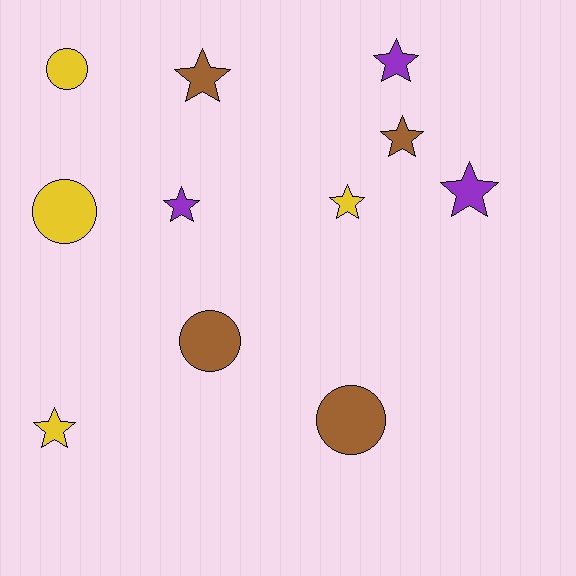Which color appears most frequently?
Brown, with 4 objects.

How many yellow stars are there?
There are 2 yellow stars.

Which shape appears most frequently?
Star, with 7 objects.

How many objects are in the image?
There are 11 objects.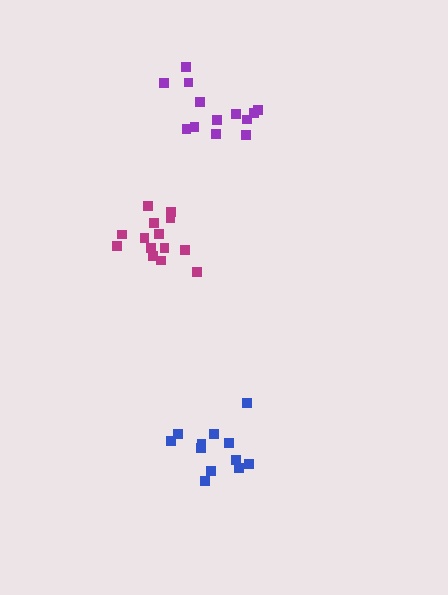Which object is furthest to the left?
The magenta cluster is leftmost.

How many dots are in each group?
Group 1: 12 dots, Group 2: 13 dots, Group 3: 14 dots (39 total).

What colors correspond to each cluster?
The clusters are colored: blue, purple, magenta.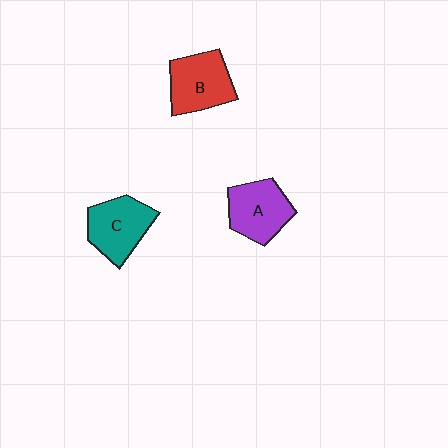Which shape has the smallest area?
Shape A (purple).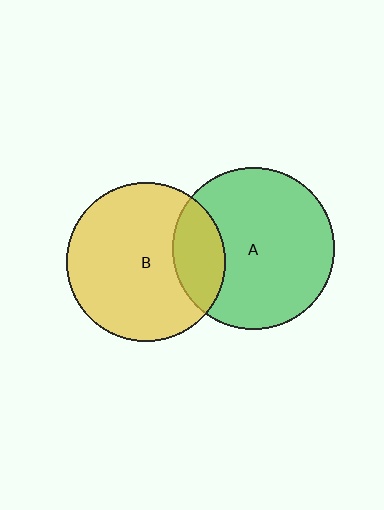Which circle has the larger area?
Circle A (green).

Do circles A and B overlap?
Yes.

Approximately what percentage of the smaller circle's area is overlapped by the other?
Approximately 20%.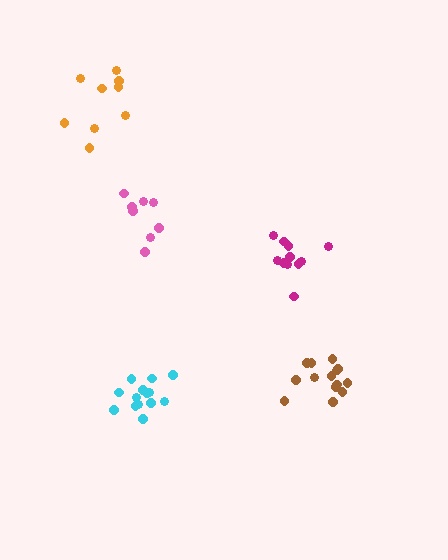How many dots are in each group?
Group 1: 9 dots, Group 2: 14 dots, Group 3: 14 dots, Group 4: 8 dots, Group 5: 11 dots (56 total).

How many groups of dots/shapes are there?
There are 5 groups.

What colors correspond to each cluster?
The clusters are colored: orange, cyan, brown, pink, magenta.